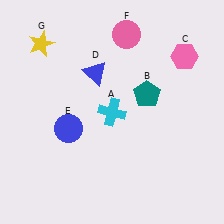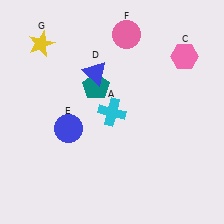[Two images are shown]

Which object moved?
The teal pentagon (B) moved left.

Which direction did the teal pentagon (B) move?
The teal pentagon (B) moved left.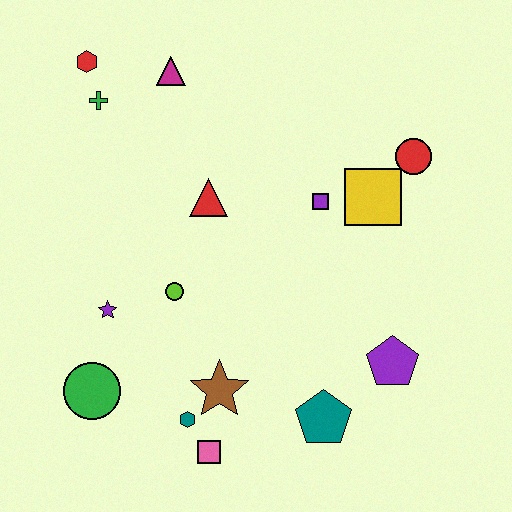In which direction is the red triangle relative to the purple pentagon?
The red triangle is to the left of the purple pentagon.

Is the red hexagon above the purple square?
Yes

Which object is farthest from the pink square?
The red hexagon is farthest from the pink square.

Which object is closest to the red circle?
The yellow square is closest to the red circle.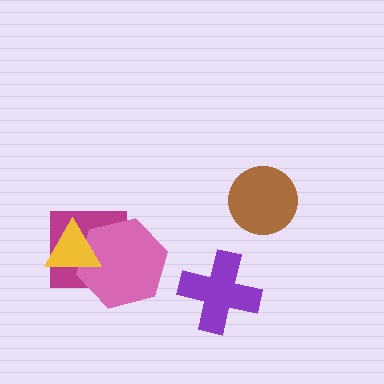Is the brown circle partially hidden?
No, no other shape covers it.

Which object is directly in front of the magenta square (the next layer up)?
The pink hexagon is directly in front of the magenta square.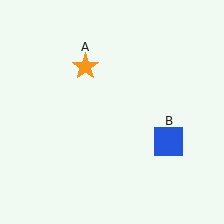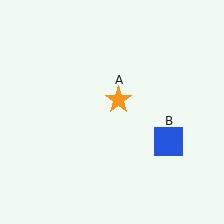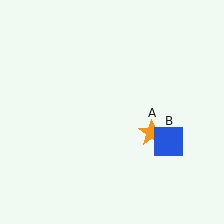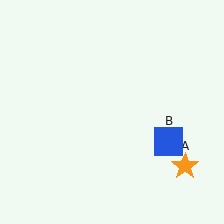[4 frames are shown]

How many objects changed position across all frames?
1 object changed position: orange star (object A).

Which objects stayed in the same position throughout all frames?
Blue square (object B) remained stationary.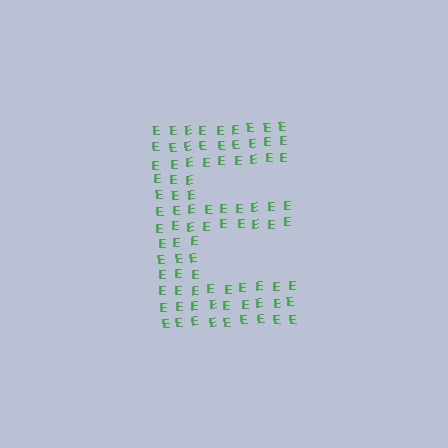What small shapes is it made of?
It is made of small letter E's.